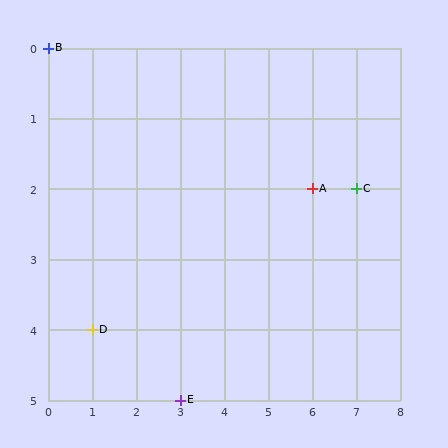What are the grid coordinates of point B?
Point B is at grid coordinates (0, 0).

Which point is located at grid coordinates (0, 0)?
Point B is at (0, 0).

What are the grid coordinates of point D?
Point D is at grid coordinates (1, 4).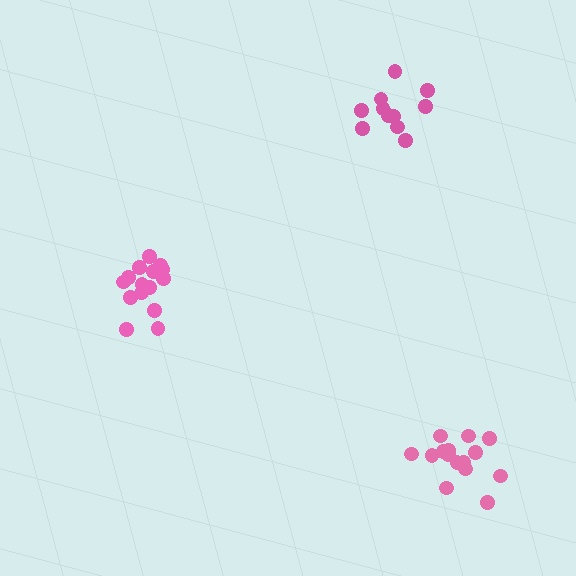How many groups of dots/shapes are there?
There are 3 groups.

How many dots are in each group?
Group 1: 16 dots, Group 2: 15 dots, Group 3: 11 dots (42 total).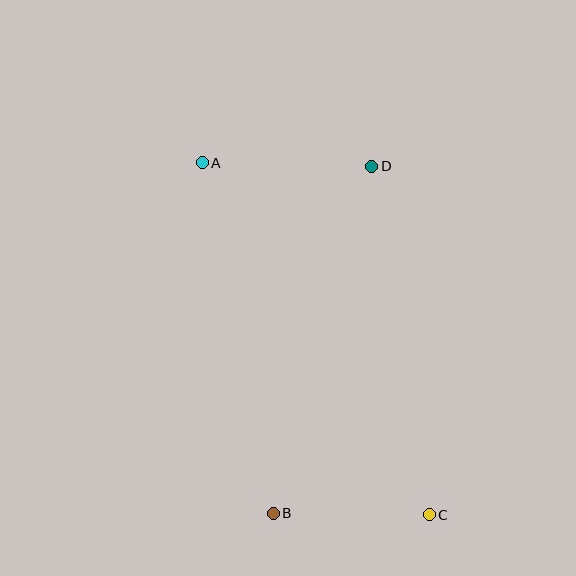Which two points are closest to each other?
Points B and C are closest to each other.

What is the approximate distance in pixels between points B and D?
The distance between B and D is approximately 361 pixels.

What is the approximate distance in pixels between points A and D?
The distance between A and D is approximately 170 pixels.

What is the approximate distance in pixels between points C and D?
The distance between C and D is approximately 353 pixels.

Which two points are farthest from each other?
Points A and C are farthest from each other.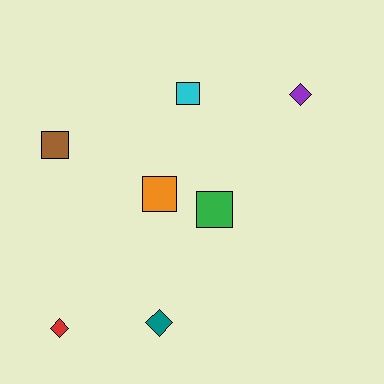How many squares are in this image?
There are 4 squares.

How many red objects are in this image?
There is 1 red object.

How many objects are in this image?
There are 7 objects.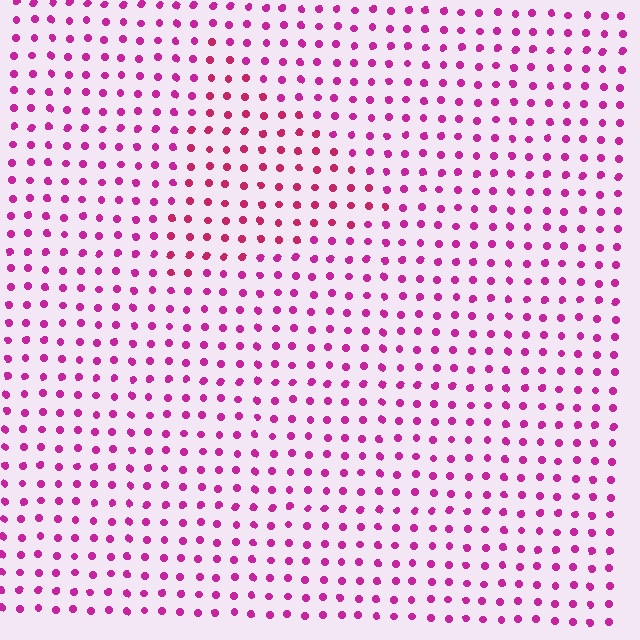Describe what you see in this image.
The image is filled with small magenta elements in a uniform arrangement. A triangle-shaped region is visible where the elements are tinted to a slightly different hue, forming a subtle color boundary.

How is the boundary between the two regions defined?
The boundary is defined purely by a slight shift in hue (about 21 degrees). Spacing, size, and orientation are identical on both sides.